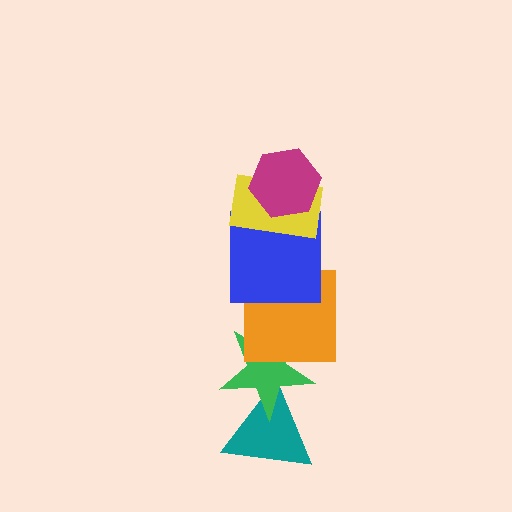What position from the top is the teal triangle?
The teal triangle is 6th from the top.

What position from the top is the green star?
The green star is 5th from the top.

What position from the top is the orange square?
The orange square is 4th from the top.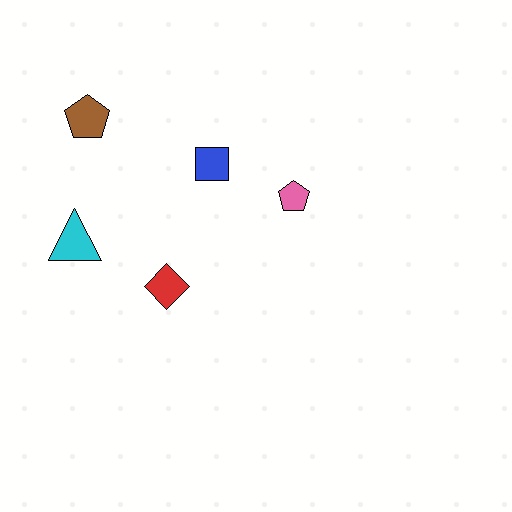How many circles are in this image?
There are no circles.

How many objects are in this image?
There are 5 objects.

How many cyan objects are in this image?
There is 1 cyan object.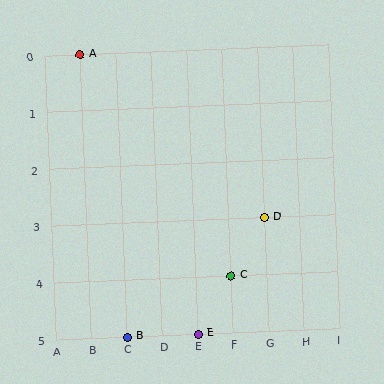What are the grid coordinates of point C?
Point C is at grid coordinates (F, 4).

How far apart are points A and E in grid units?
Points A and E are 3 columns and 5 rows apart (about 5.8 grid units diagonally).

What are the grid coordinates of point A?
Point A is at grid coordinates (B, 0).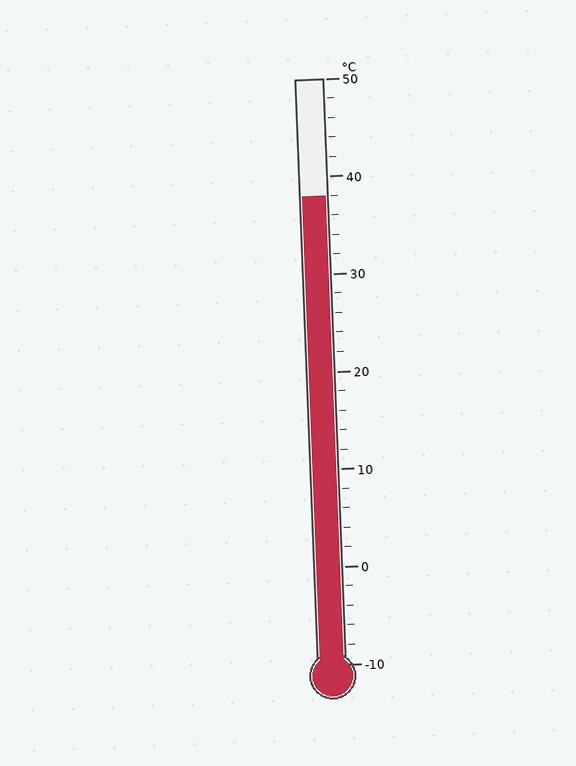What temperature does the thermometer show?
The thermometer shows approximately 38°C.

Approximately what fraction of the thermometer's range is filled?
The thermometer is filled to approximately 80% of its range.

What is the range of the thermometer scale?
The thermometer scale ranges from -10°C to 50°C.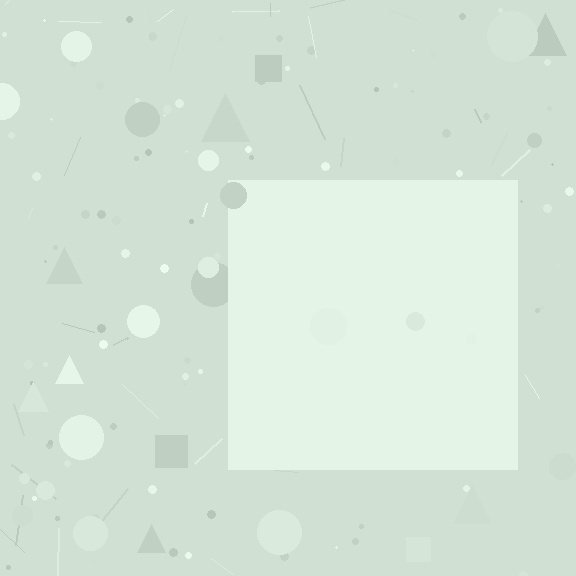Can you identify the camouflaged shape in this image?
The camouflaged shape is a square.